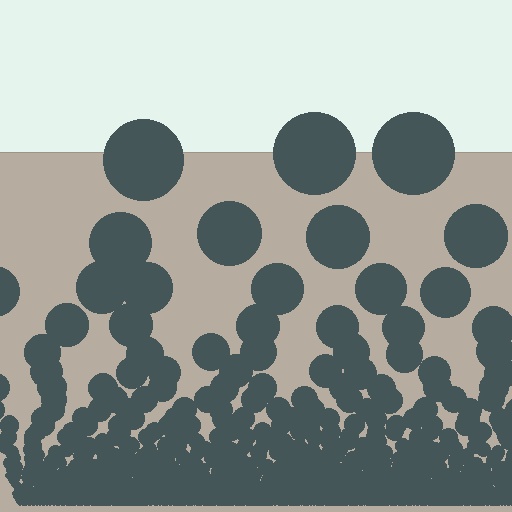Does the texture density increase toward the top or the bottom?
Density increases toward the bottom.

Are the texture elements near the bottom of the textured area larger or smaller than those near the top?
Smaller. The gradient is inverted — elements near the bottom are smaller and denser.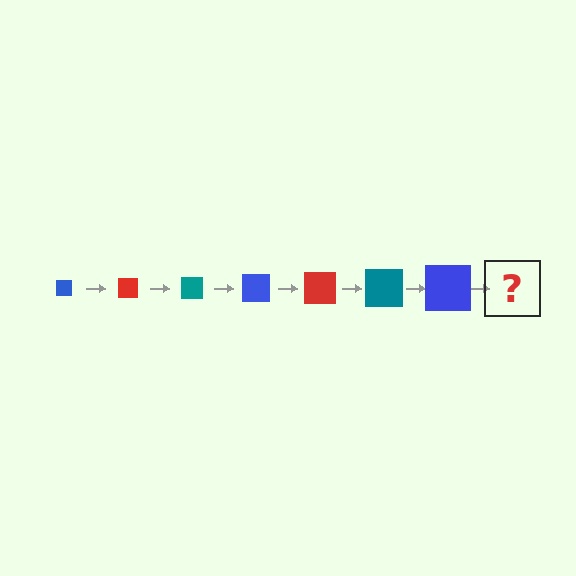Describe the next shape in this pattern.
It should be a red square, larger than the previous one.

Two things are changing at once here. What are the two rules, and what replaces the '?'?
The two rules are that the square grows larger each step and the color cycles through blue, red, and teal. The '?' should be a red square, larger than the previous one.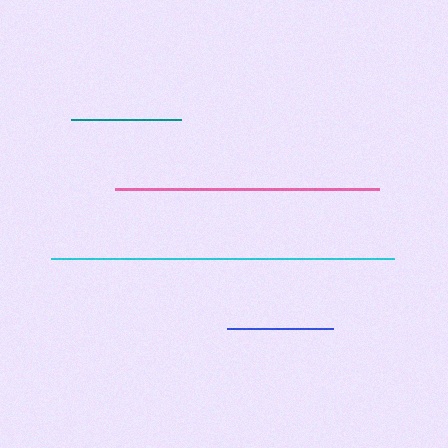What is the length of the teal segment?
The teal segment is approximately 110 pixels long.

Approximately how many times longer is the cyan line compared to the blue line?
The cyan line is approximately 3.2 times the length of the blue line.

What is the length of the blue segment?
The blue segment is approximately 106 pixels long.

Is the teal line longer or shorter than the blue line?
The teal line is longer than the blue line.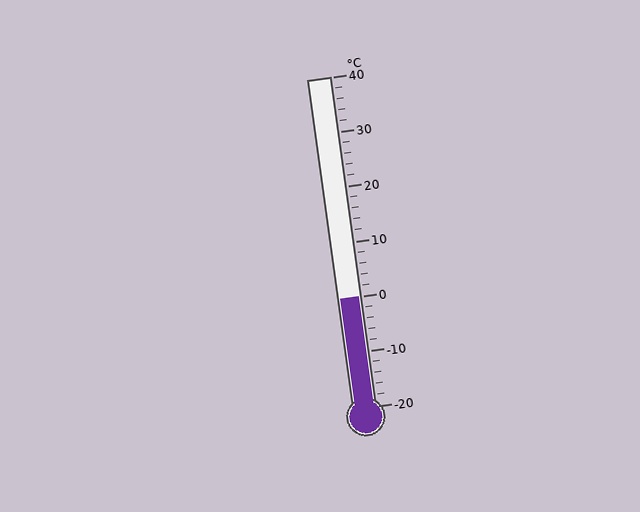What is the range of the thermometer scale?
The thermometer scale ranges from -20°C to 40°C.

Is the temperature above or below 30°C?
The temperature is below 30°C.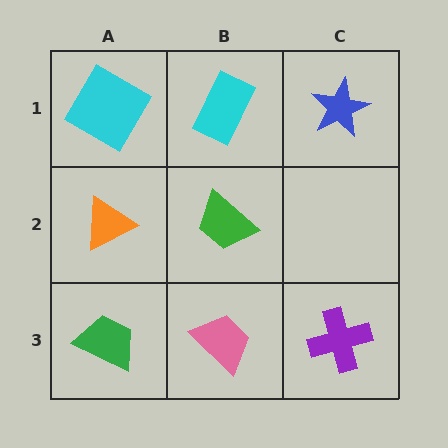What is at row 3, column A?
A green trapezoid.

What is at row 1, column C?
A blue star.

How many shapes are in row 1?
3 shapes.